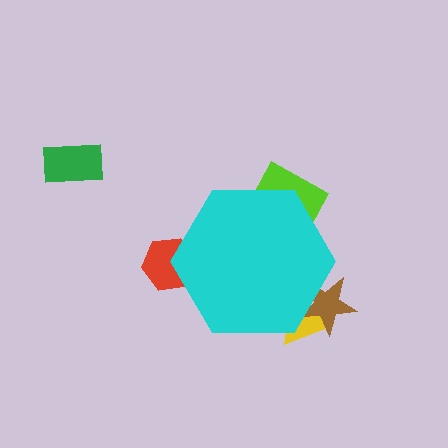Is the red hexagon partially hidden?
Yes, the red hexagon is partially hidden behind the cyan hexagon.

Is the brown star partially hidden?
Yes, the brown star is partially hidden behind the cyan hexagon.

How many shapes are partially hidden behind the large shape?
4 shapes are partially hidden.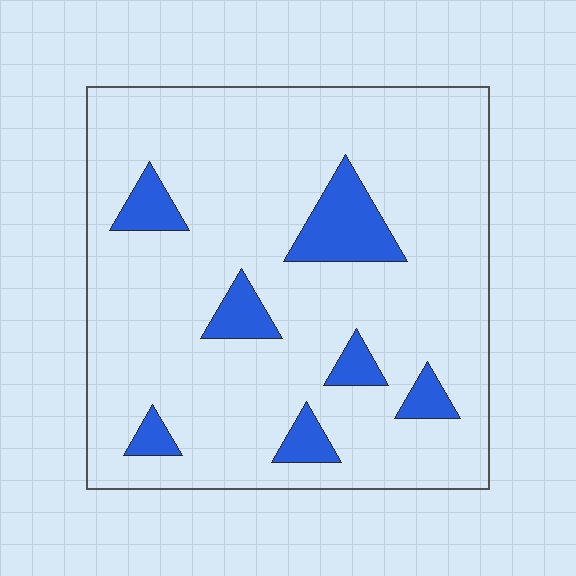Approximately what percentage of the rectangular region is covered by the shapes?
Approximately 10%.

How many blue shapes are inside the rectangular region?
7.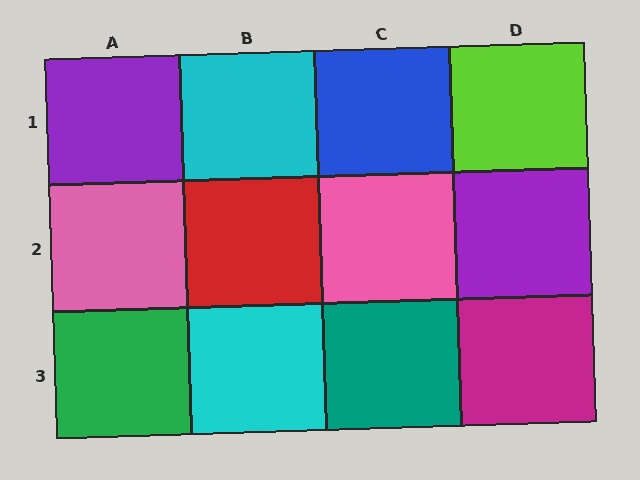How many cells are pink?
2 cells are pink.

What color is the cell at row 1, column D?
Lime.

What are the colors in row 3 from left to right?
Green, cyan, teal, magenta.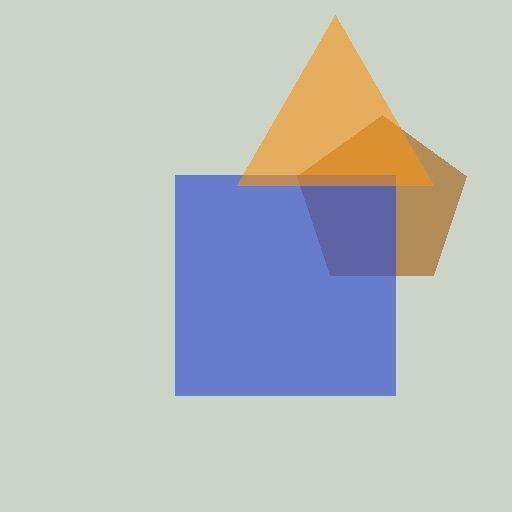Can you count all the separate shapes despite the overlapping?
Yes, there are 3 separate shapes.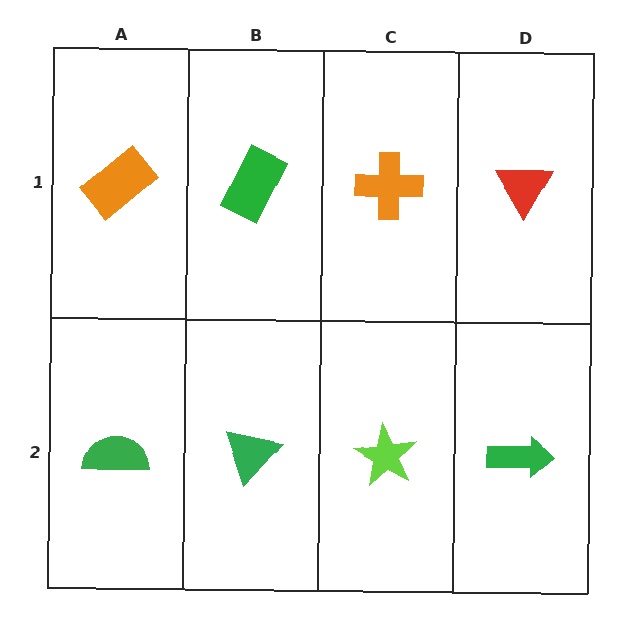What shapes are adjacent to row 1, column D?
A green arrow (row 2, column D), an orange cross (row 1, column C).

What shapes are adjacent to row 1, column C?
A lime star (row 2, column C), a green rectangle (row 1, column B), a red triangle (row 1, column D).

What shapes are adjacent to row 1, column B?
A green triangle (row 2, column B), an orange rectangle (row 1, column A), an orange cross (row 1, column C).